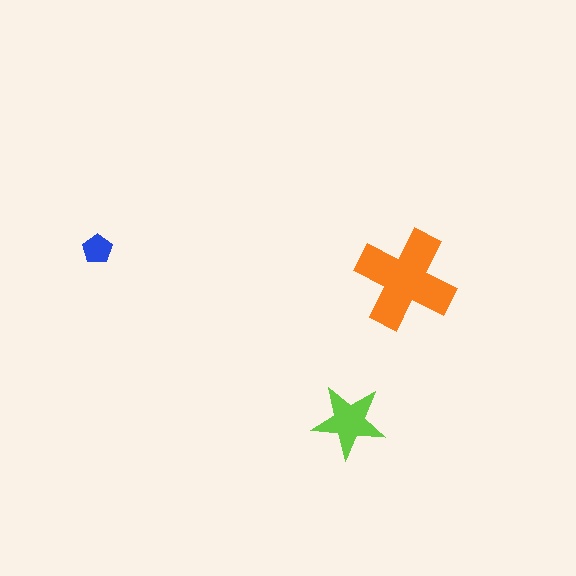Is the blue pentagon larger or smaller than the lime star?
Smaller.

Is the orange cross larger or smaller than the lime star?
Larger.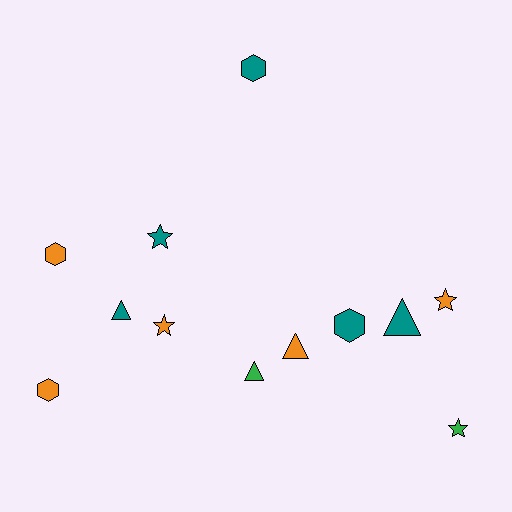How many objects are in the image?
There are 12 objects.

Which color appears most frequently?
Teal, with 5 objects.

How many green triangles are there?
There is 1 green triangle.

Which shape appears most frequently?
Triangle, with 4 objects.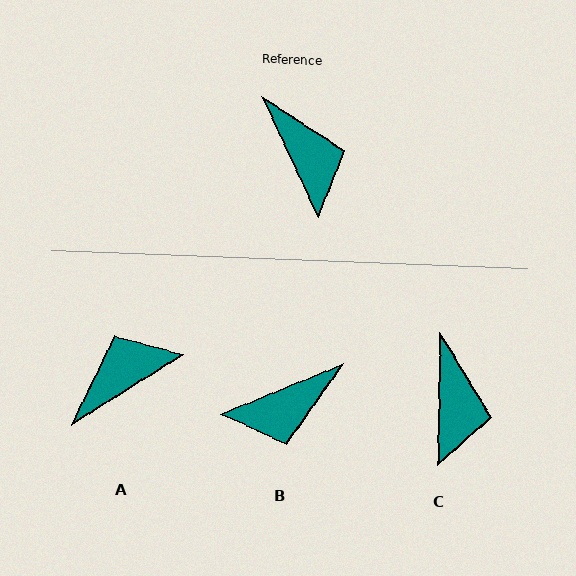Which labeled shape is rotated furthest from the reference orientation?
A, about 97 degrees away.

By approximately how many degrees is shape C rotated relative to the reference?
Approximately 26 degrees clockwise.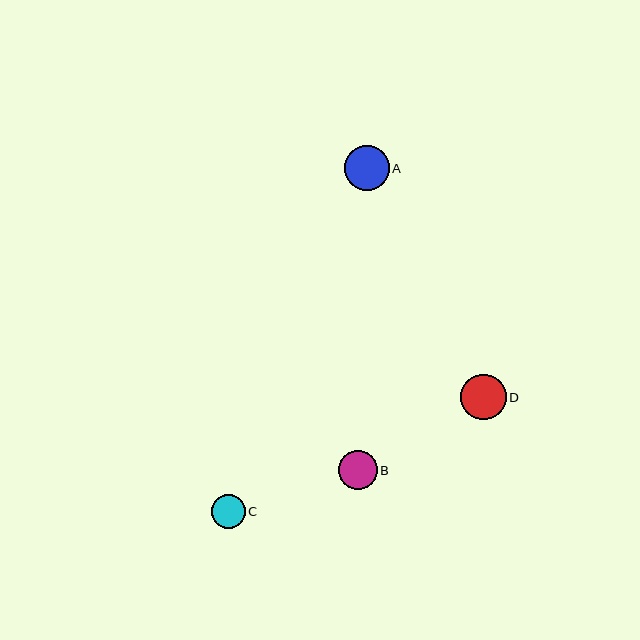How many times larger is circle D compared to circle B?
Circle D is approximately 1.2 times the size of circle B.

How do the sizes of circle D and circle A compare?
Circle D and circle A are approximately the same size.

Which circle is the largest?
Circle D is the largest with a size of approximately 45 pixels.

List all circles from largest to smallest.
From largest to smallest: D, A, B, C.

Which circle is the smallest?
Circle C is the smallest with a size of approximately 34 pixels.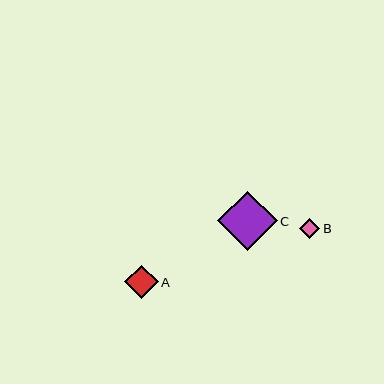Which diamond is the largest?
Diamond C is the largest with a size of approximately 60 pixels.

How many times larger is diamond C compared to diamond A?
Diamond C is approximately 1.8 times the size of diamond A.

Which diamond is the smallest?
Diamond B is the smallest with a size of approximately 21 pixels.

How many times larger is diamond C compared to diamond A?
Diamond C is approximately 1.8 times the size of diamond A.